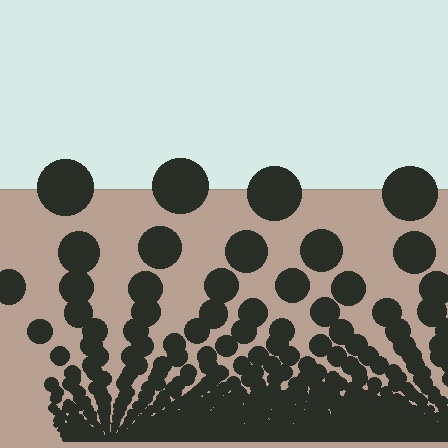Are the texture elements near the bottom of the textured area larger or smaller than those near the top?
Smaller. The gradient is inverted — elements near the bottom are smaller and denser.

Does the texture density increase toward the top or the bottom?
Density increases toward the bottom.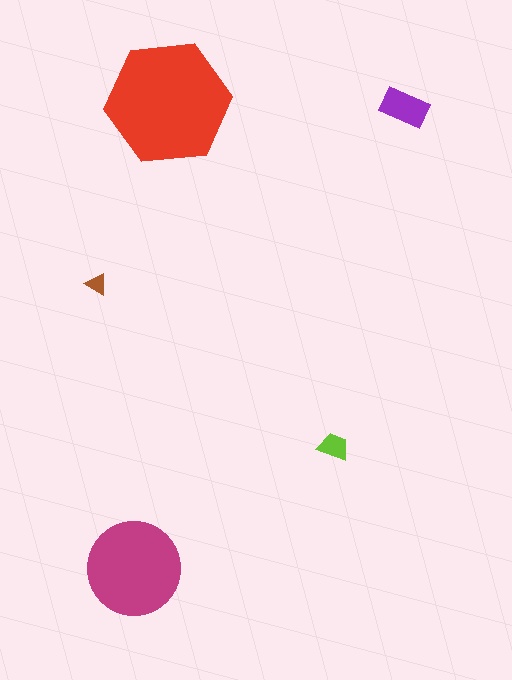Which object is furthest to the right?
The purple rectangle is rightmost.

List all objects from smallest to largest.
The brown triangle, the lime trapezoid, the purple rectangle, the magenta circle, the red hexagon.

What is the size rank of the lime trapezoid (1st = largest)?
4th.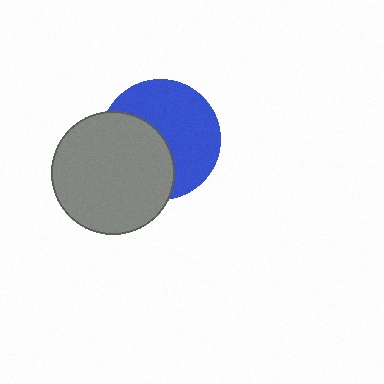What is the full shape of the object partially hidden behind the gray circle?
The partially hidden object is a blue circle.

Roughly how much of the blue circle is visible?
About half of it is visible (roughly 57%).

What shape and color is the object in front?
The object in front is a gray circle.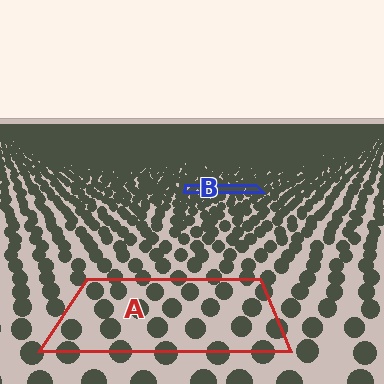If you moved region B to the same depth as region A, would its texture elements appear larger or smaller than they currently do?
They would appear larger. At a closer depth, the same texture elements are projected at a bigger on-screen size.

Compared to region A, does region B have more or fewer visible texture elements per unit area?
Region B has more texture elements per unit area — they are packed more densely because it is farther away.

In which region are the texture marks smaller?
The texture marks are smaller in region B, because it is farther away.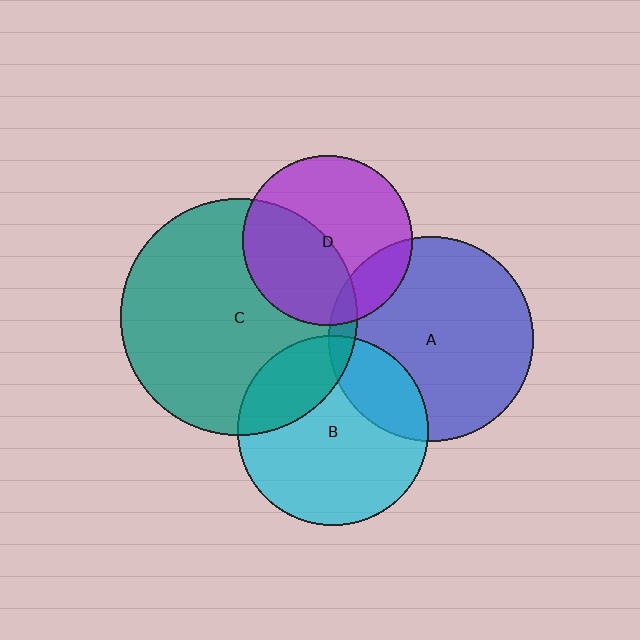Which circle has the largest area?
Circle C (teal).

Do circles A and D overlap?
Yes.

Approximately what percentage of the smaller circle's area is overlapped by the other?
Approximately 15%.